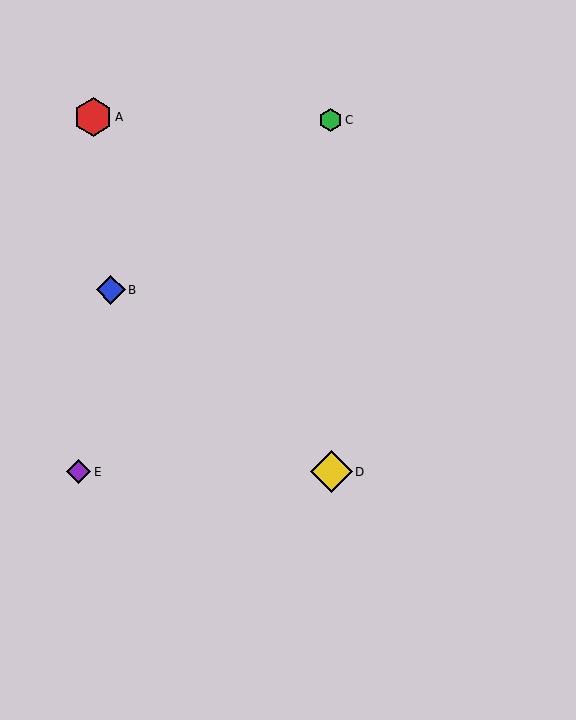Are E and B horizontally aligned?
No, E is at y≈472 and B is at y≈290.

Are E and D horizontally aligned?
Yes, both are at y≈472.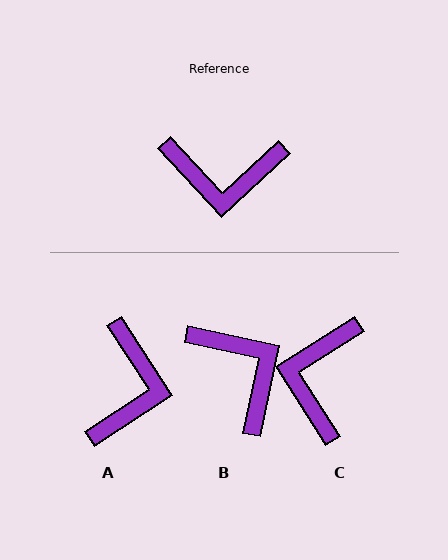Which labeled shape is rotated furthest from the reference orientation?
B, about 125 degrees away.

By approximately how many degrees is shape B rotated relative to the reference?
Approximately 125 degrees counter-clockwise.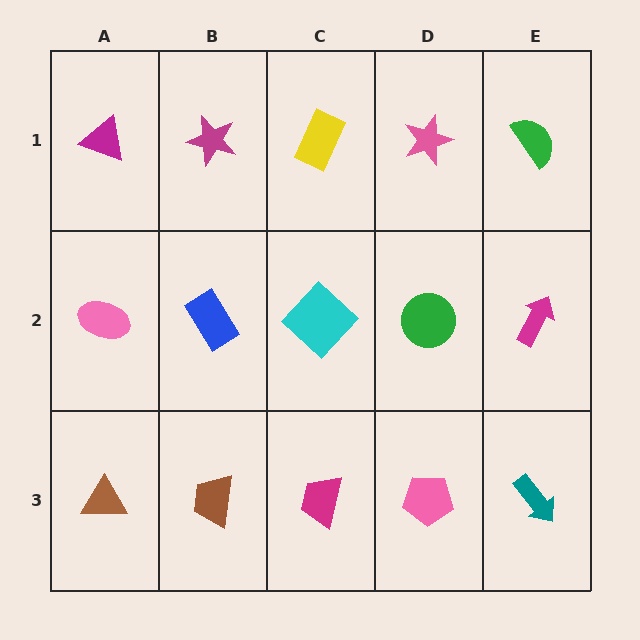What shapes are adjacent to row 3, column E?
A magenta arrow (row 2, column E), a pink pentagon (row 3, column D).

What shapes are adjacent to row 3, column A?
A pink ellipse (row 2, column A), a brown trapezoid (row 3, column B).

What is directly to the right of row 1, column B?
A yellow rectangle.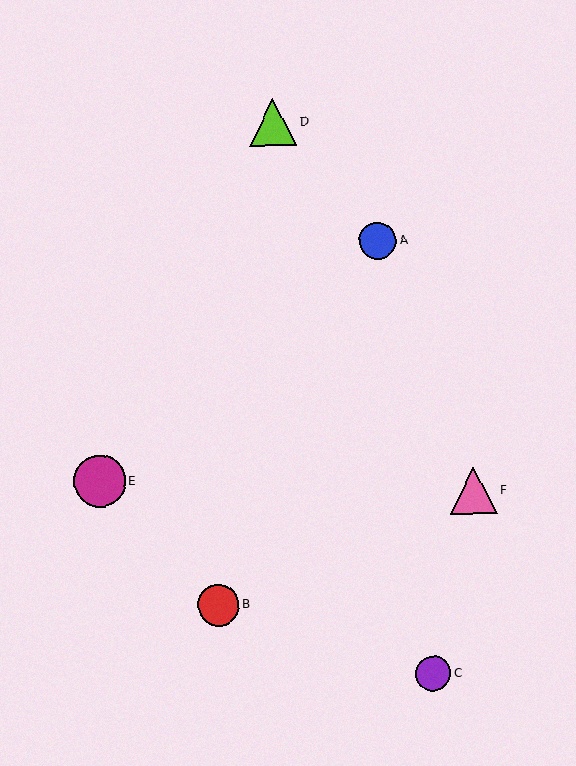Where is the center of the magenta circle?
The center of the magenta circle is at (100, 481).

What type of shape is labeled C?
Shape C is a purple circle.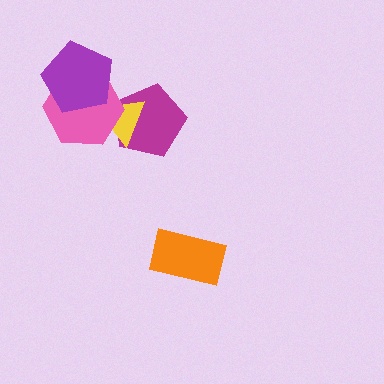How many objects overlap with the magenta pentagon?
2 objects overlap with the magenta pentagon.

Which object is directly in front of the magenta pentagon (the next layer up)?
The yellow triangle is directly in front of the magenta pentagon.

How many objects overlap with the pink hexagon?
3 objects overlap with the pink hexagon.